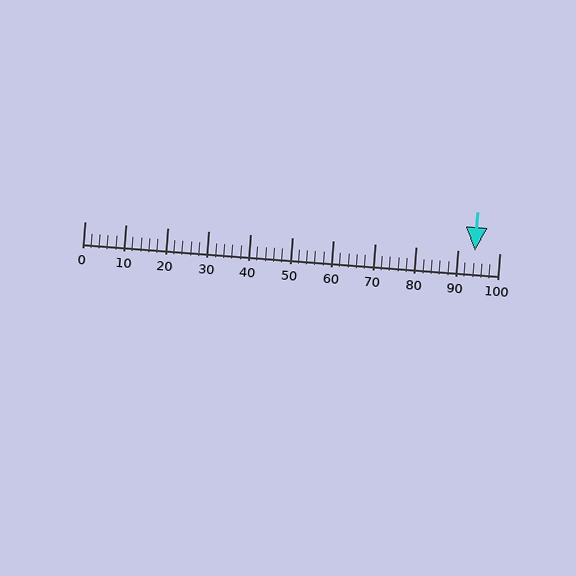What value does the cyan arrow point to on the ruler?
The cyan arrow points to approximately 94.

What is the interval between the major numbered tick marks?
The major tick marks are spaced 10 units apart.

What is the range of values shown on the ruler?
The ruler shows values from 0 to 100.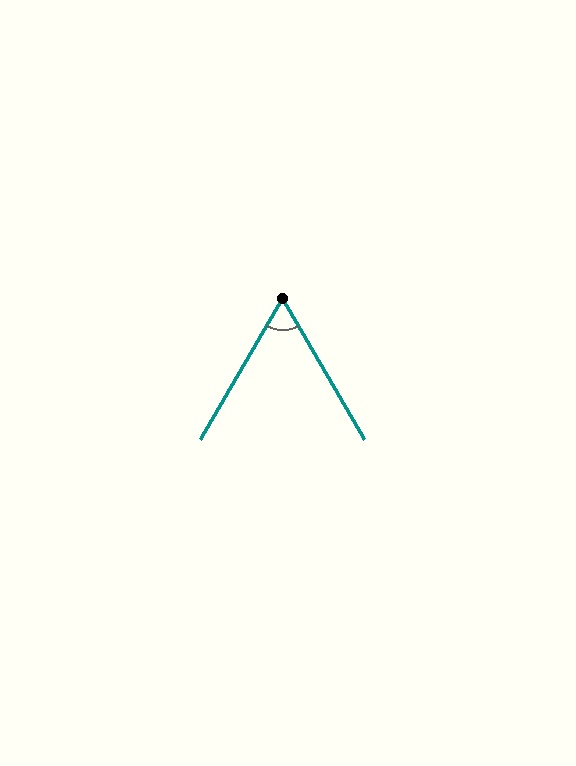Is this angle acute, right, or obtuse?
It is acute.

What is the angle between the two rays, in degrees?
Approximately 60 degrees.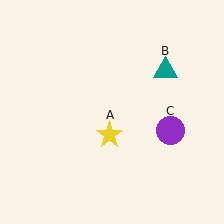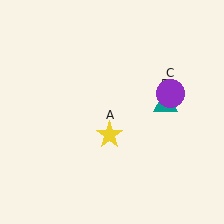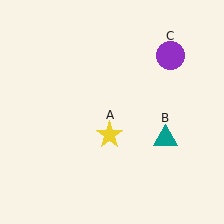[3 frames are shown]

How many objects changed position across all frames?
2 objects changed position: teal triangle (object B), purple circle (object C).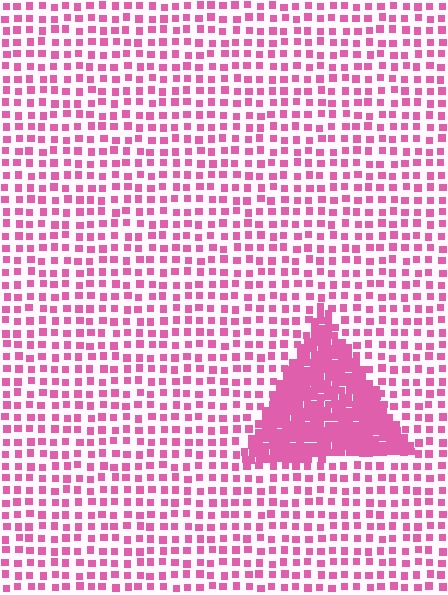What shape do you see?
I see a triangle.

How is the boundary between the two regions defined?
The boundary is defined by a change in element density (approximately 3.1x ratio). All elements are the same color, size, and shape.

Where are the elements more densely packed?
The elements are more densely packed inside the triangle boundary.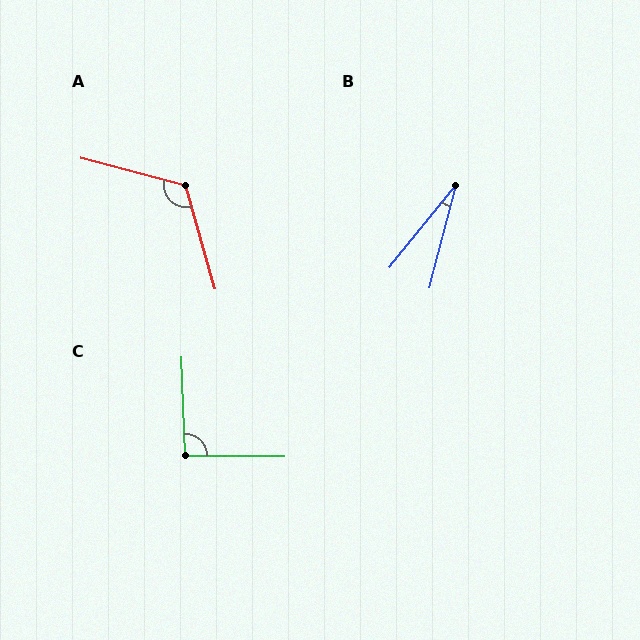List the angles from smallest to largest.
B (24°), C (92°), A (121°).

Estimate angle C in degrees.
Approximately 92 degrees.